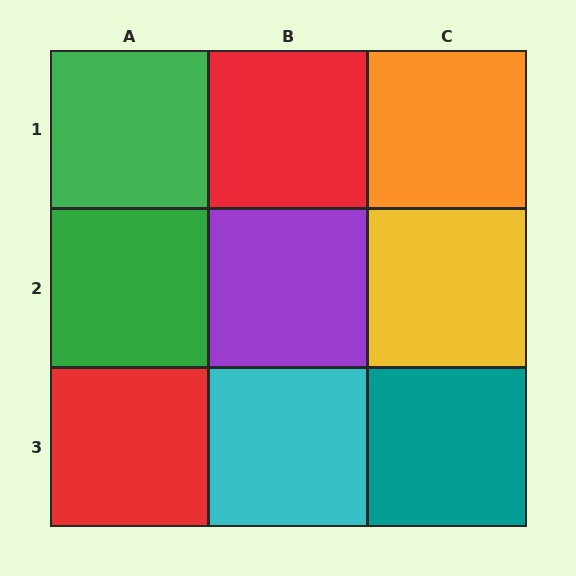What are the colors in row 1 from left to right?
Green, red, orange.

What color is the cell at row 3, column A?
Red.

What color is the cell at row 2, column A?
Green.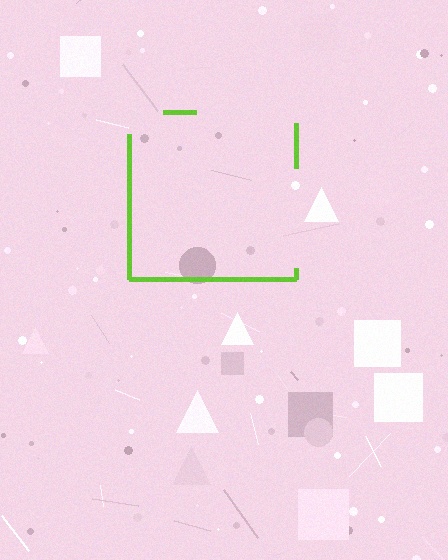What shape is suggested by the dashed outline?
The dashed outline suggests a square.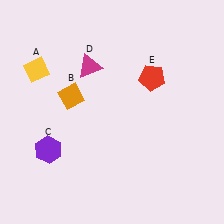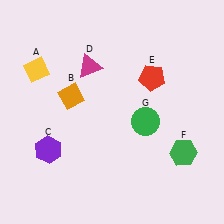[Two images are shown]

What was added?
A green hexagon (F), a green circle (G) were added in Image 2.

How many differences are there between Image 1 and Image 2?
There are 2 differences between the two images.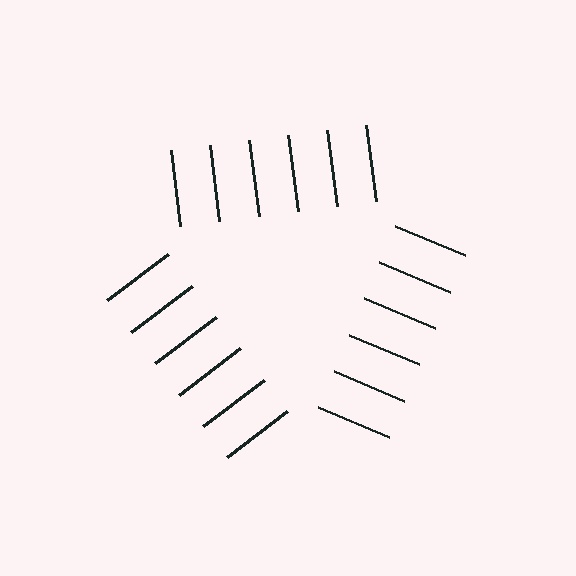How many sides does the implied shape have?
3 sides — the line-ends trace a triangle.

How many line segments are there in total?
18 — 6 along each of the 3 edges.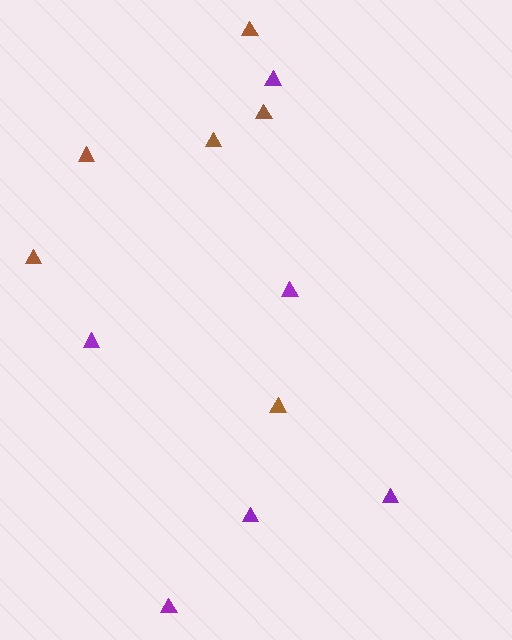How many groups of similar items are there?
There are 2 groups: one group of purple triangles (6) and one group of brown triangles (6).